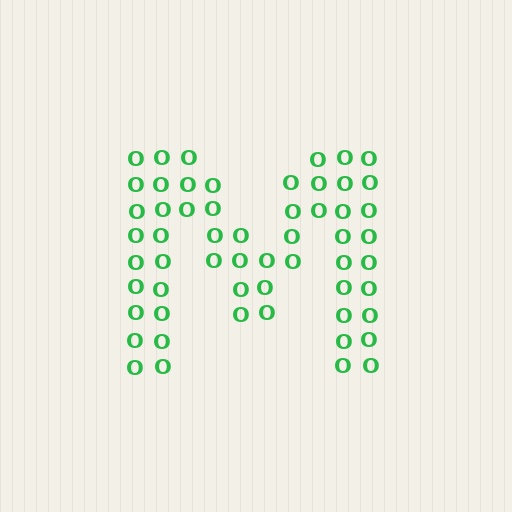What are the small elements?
The small elements are letter O's.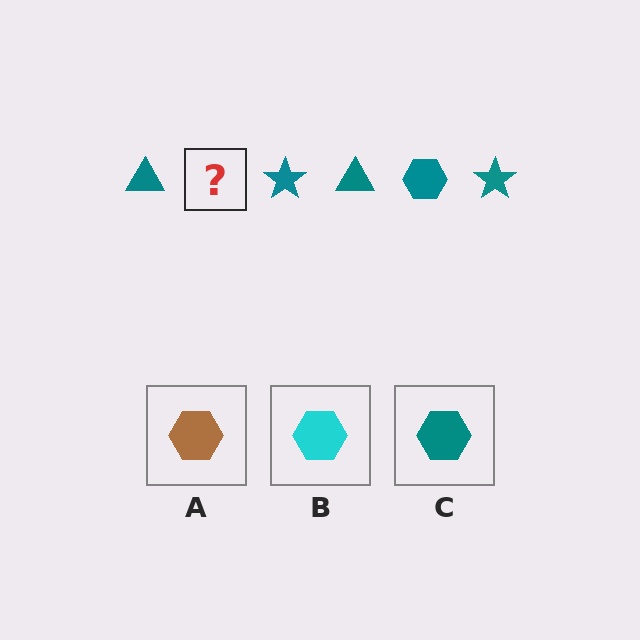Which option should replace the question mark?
Option C.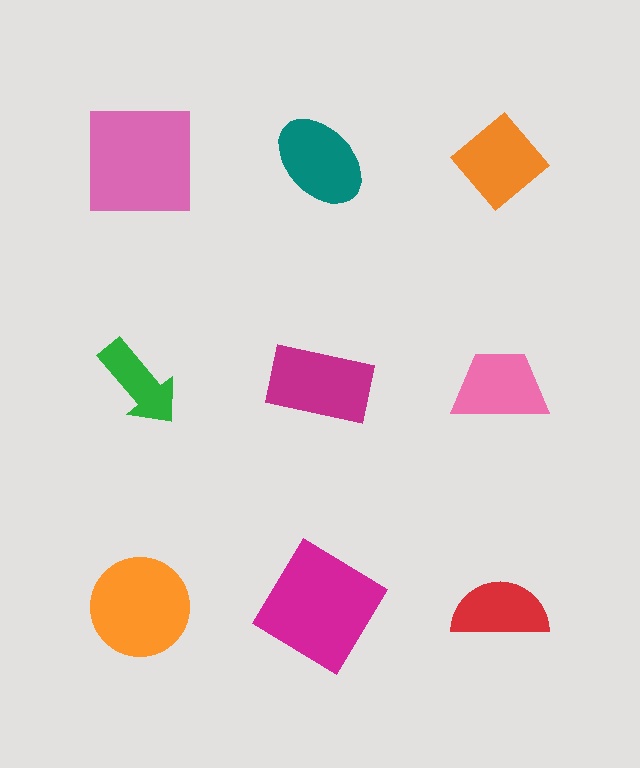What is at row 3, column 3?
A red semicircle.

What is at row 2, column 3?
A pink trapezoid.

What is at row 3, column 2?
A magenta diamond.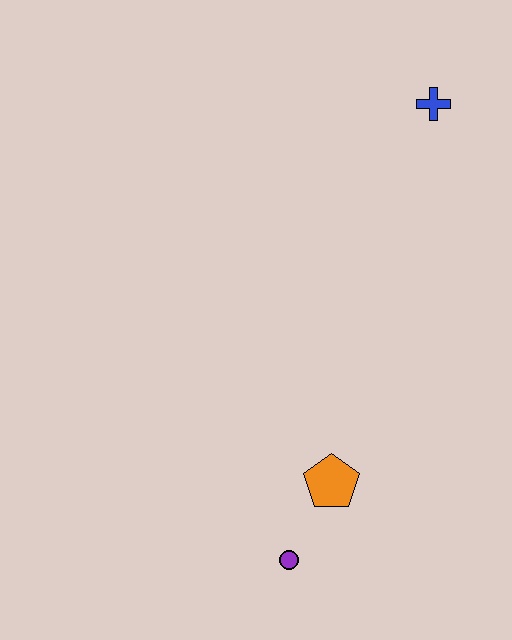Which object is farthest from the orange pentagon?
The blue cross is farthest from the orange pentagon.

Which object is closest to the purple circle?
The orange pentagon is closest to the purple circle.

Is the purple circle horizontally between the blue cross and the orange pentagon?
No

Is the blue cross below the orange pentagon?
No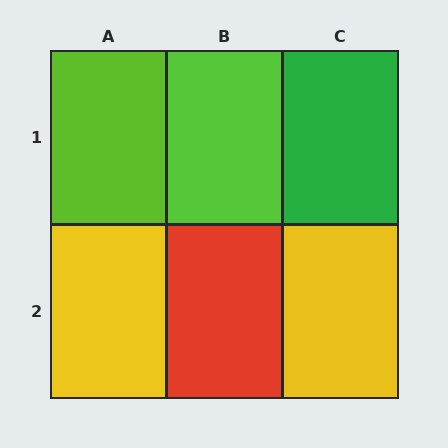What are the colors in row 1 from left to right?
Lime, lime, green.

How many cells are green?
1 cell is green.